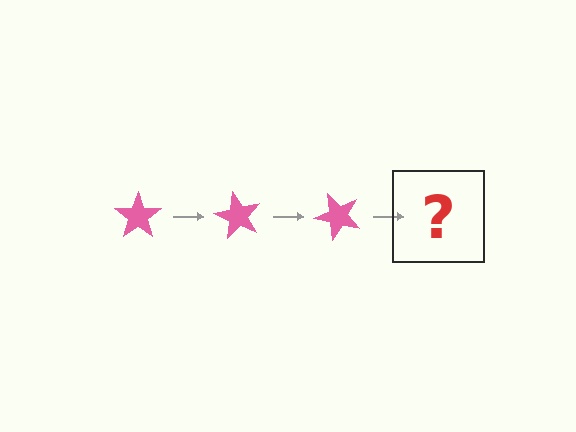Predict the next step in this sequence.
The next step is a pink star rotated 180 degrees.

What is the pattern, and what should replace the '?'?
The pattern is that the star rotates 60 degrees each step. The '?' should be a pink star rotated 180 degrees.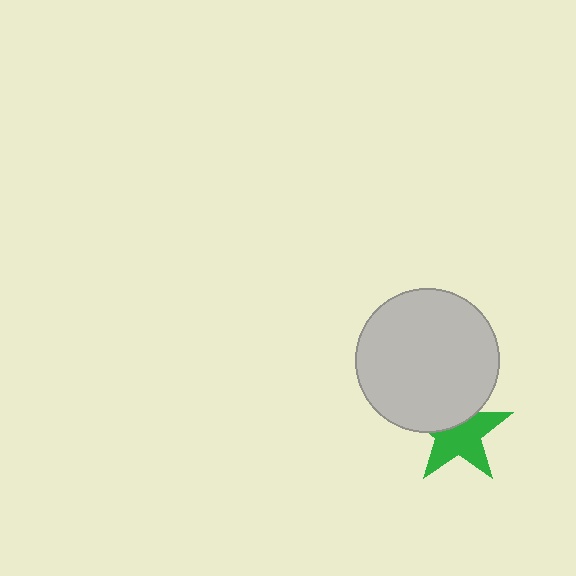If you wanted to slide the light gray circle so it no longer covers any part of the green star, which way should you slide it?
Slide it up — that is the most direct way to separate the two shapes.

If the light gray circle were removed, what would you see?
You would see the complete green star.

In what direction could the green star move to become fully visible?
The green star could move down. That would shift it out from behind the light gray circle entirely.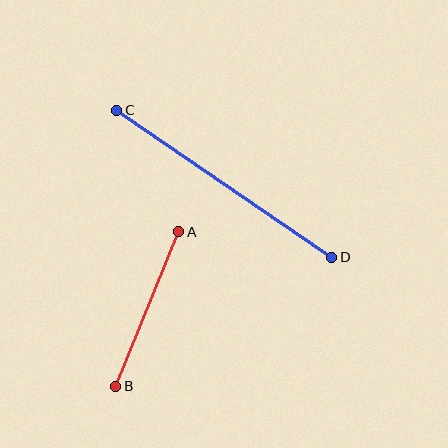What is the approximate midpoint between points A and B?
The midpoint is at approximately (147, 309) pixels.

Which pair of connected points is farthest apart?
Points C and D are farthest apart.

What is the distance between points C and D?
The distance is approximately 260 pixels.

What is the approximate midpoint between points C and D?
The midpoint is at approximately (224, 184) pixels.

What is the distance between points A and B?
The distance is approximately 167 pixels.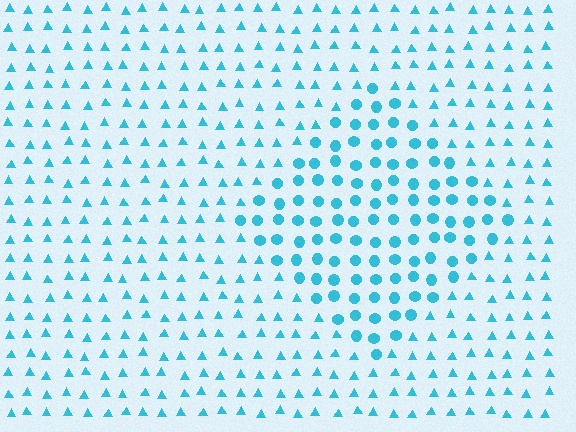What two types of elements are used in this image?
The image uses circles inside the diamond region and triangles outside it.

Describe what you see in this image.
The image is filled with small cyan elements arranged in a uniform grid. A diamond-shaped region contains circles, while the surrounding area contains triangles. The boundary is defined purely by the change in element shape.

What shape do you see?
I see a diamond.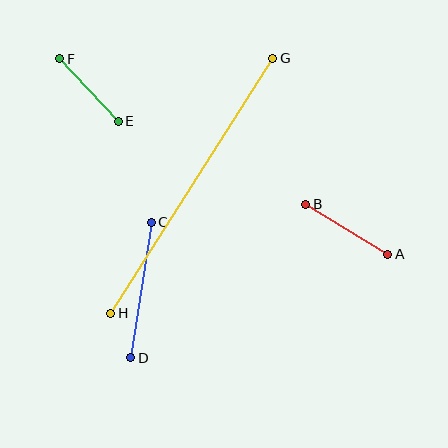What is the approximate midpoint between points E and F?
The midpoint is at approximately (89, 90) pixels.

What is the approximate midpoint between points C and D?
The midpoint is at approximately (141, 290) pixels.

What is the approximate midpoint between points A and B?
The midpoint is at approximately (347, 229) pixels.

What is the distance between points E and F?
The distance is approximately 85 pixels.